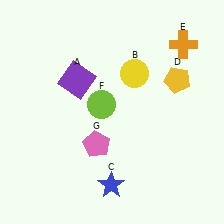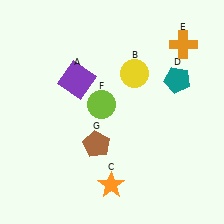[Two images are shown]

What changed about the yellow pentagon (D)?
In Image 1, D is yellow. In Image 2, it changed to teal.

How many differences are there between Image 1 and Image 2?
There are 3 differences between the two images.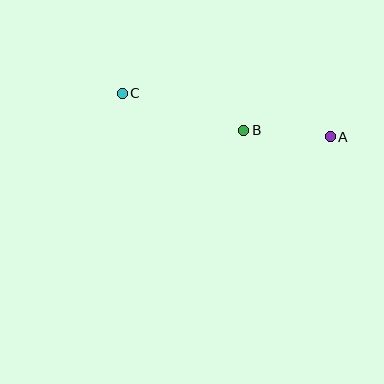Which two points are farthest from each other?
Points A and C are farthest from each other.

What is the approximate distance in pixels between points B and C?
The distance between B and C is approximately 127 pixels.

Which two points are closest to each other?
Points A and B are closest to each other.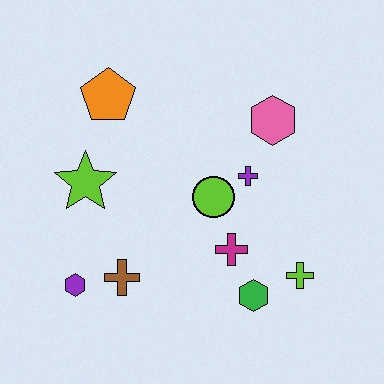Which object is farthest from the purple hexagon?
The pink hexagon is farthest from the purple hexagon.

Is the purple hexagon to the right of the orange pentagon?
No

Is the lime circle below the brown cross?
No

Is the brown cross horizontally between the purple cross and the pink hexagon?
No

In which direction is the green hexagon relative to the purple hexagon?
The green hexagon is to the right of the purple hexagon.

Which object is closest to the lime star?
The orange pentagon is closest to the lime star.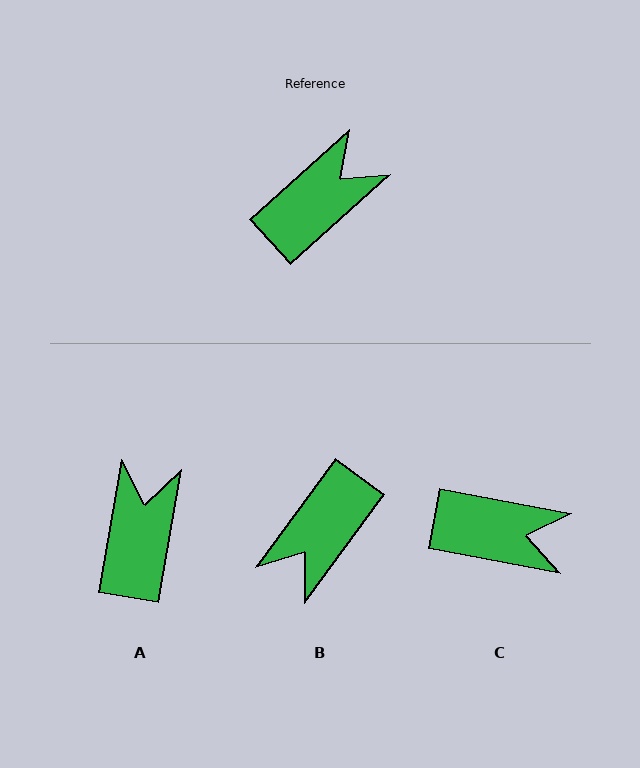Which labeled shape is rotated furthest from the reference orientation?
B, about 168 degrees away.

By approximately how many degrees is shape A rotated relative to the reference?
Approximately 38 degrees counter-clockwise.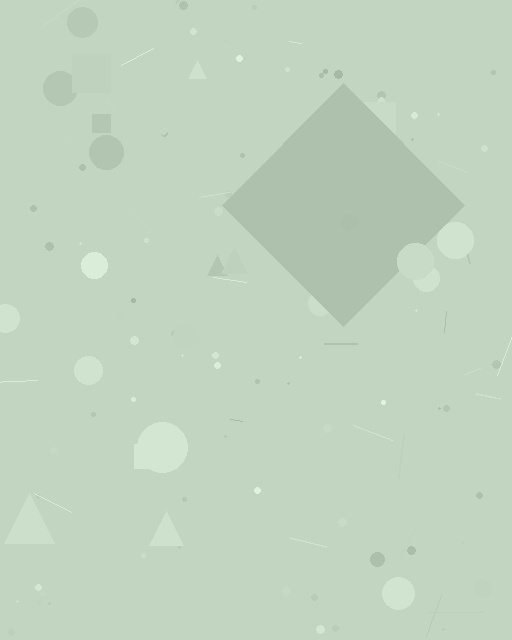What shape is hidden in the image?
A diamond is hidden in the image.